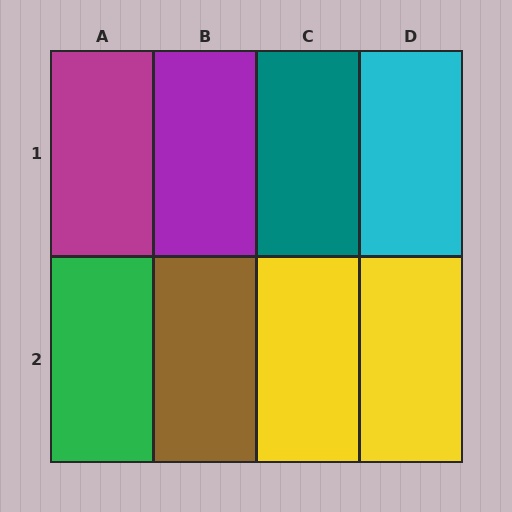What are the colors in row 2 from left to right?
Green, brown, yellow, yellow.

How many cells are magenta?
1 cell is magenta.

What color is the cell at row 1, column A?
Magenta.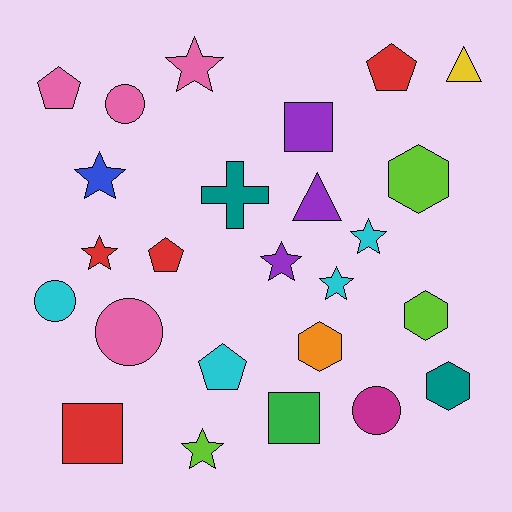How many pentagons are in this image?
There are 4 pentagons.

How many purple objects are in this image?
There are 3 purple objects.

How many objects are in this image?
There are 25 objects.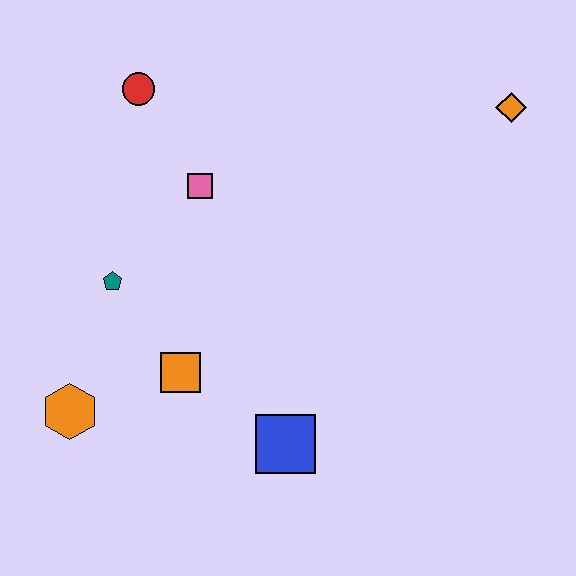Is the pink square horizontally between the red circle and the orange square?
No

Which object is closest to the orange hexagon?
The orange square is closest to the orange hexagon.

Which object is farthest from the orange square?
The orange diamond is farthest from the orange square.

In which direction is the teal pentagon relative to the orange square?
The teal pentagon is above the orange square.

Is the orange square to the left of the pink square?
Yes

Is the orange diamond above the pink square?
Yes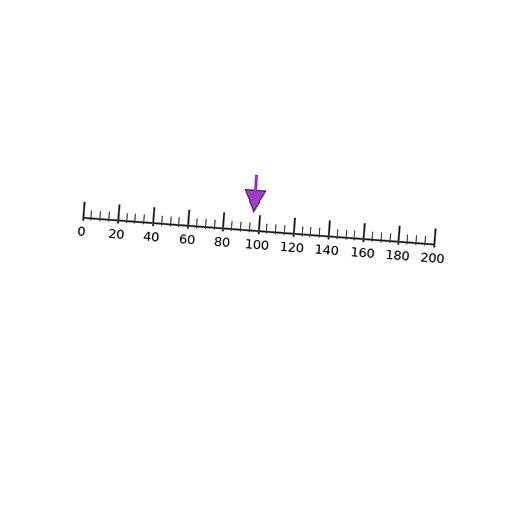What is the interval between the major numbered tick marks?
The major tick marks are spaced 20 units apart.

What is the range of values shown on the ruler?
The ruler shows values from 0 to 200.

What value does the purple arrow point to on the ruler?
The purple arrow points to approximately 97.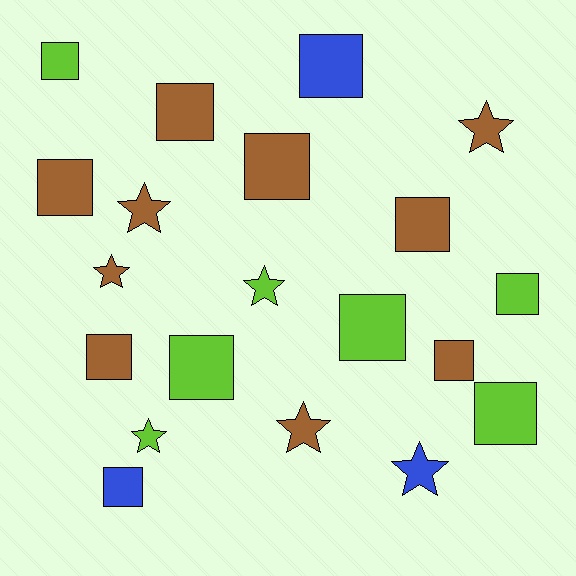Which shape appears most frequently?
Square, with 13 objects.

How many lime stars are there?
There are 2 lime stars.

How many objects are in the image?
There are 20 objects.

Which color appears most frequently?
Brown, with 10 objects.